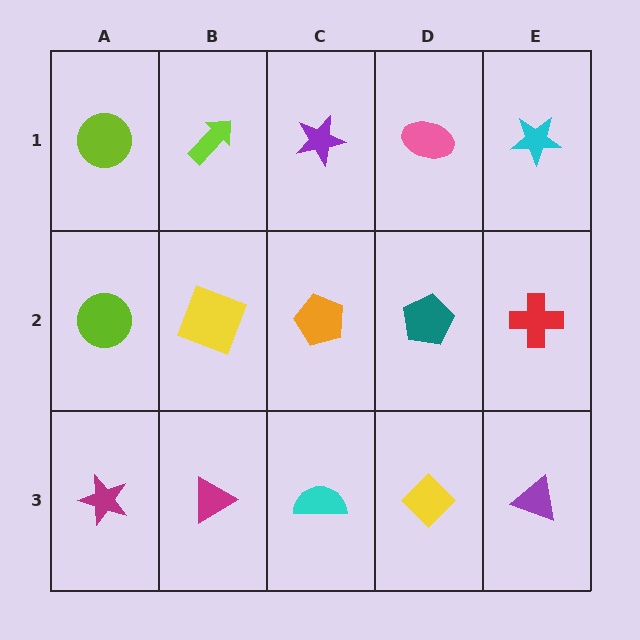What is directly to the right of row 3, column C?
A yellow diamond.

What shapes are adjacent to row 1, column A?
A lime circle (row 2, column A), a lime arrow (row 1, column B).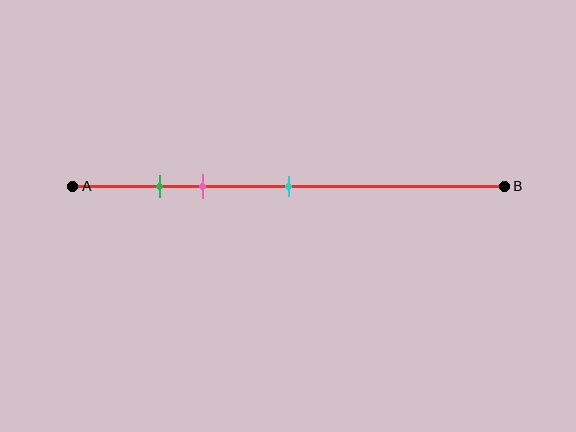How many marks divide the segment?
There are 3 marks dividing the segment.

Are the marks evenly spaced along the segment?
No, the marks are not evenly spaced.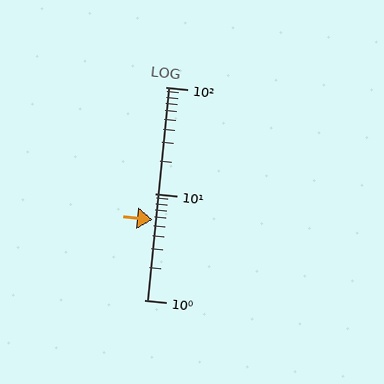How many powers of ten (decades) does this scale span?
The scale spans 2 decades, from 1 to 100.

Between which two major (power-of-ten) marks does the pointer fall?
The pointer is between 1 and 10.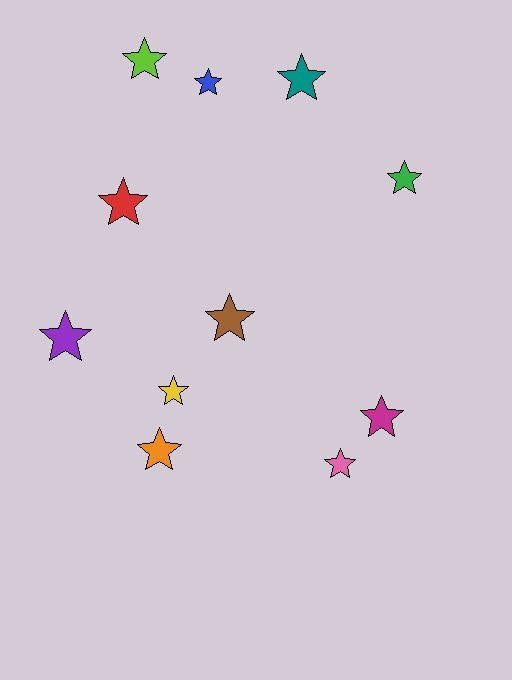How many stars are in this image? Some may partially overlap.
There are 11 stars.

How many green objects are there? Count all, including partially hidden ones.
There is 1 green object.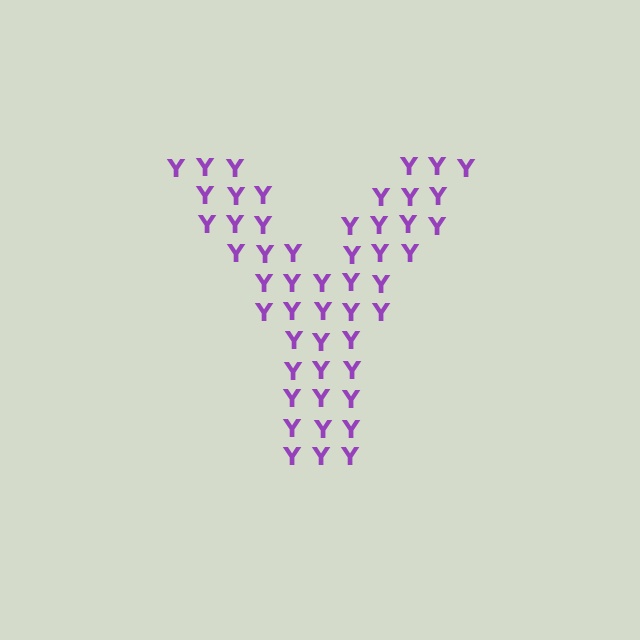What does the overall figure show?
The overall figure shows the letter Y.